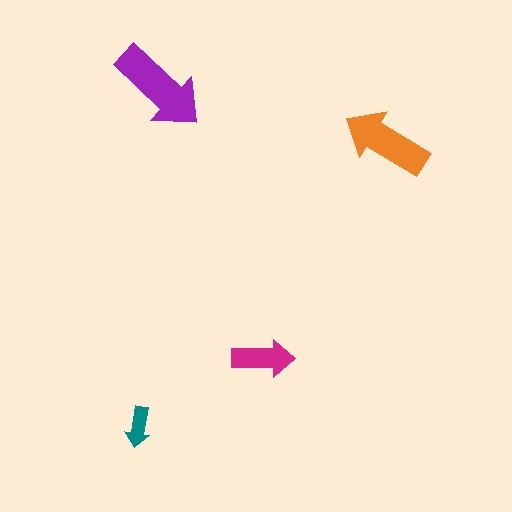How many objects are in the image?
There are 4 objects in the image.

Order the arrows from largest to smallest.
the purple one, the orange one, the magenta one, the teal one.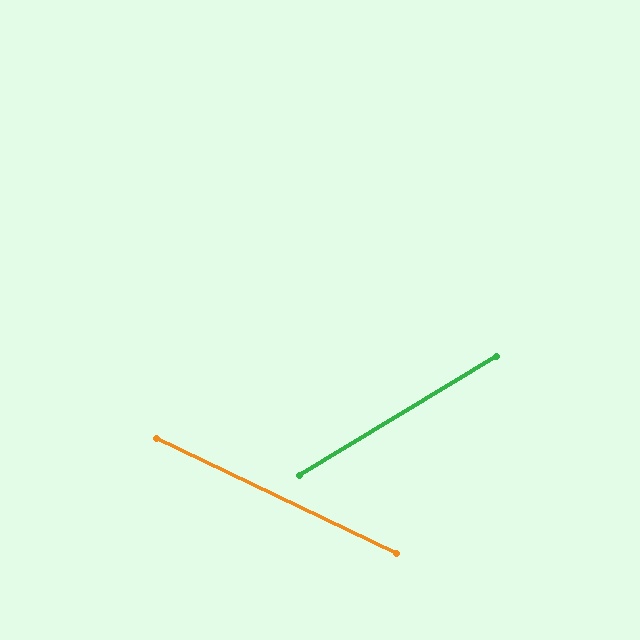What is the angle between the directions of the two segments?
Approximately 57 degrees.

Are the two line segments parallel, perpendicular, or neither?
Neither parallel nor perpendicular — they differ by about 57°.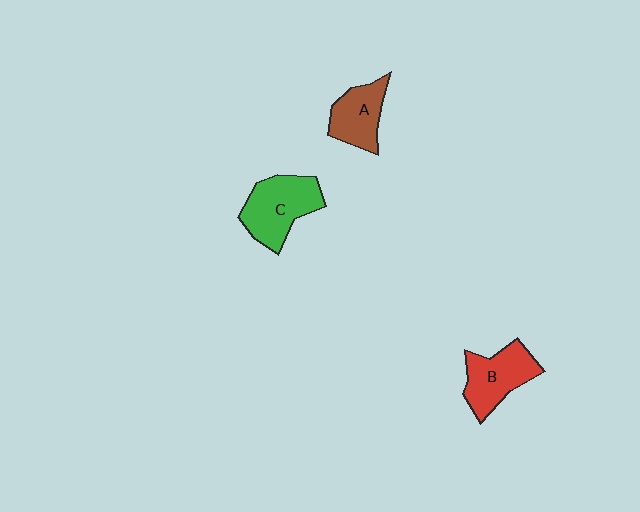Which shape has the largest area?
Shape C (green).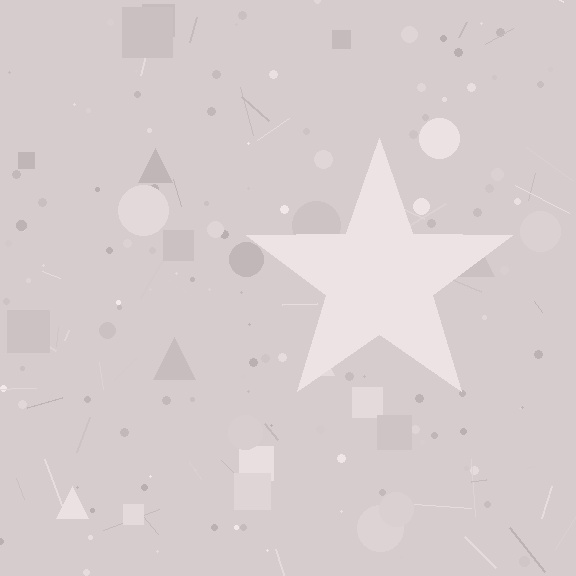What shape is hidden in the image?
A star is hidden in the image.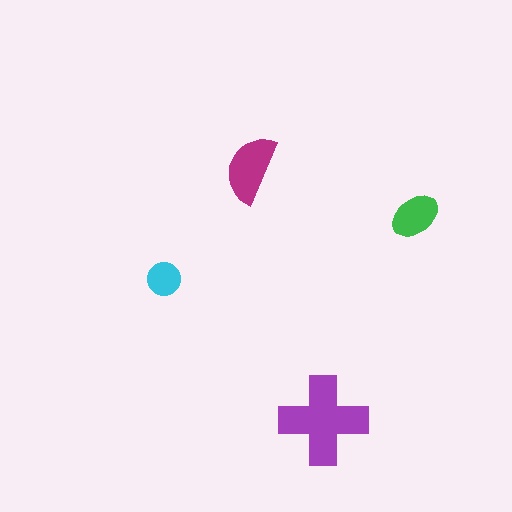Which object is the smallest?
The cyan circle.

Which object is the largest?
The purple cross.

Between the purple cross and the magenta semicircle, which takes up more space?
The purple cross.